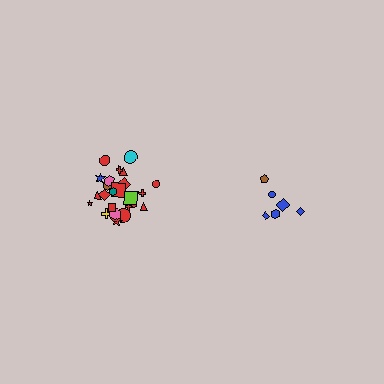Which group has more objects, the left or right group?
The left group.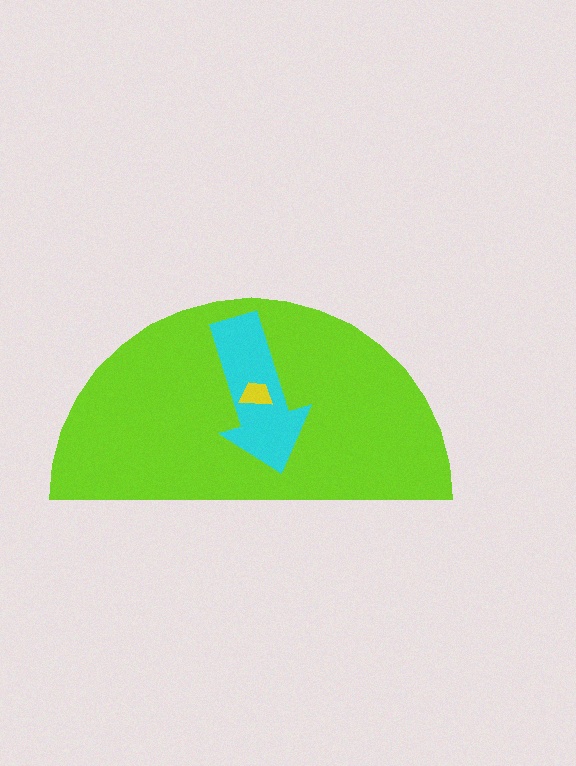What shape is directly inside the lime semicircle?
The cyan arrow.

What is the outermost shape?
The lime semicircle.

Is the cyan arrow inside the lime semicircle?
Yes.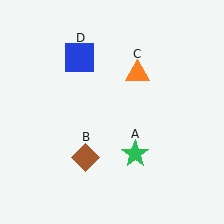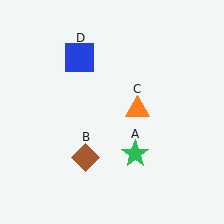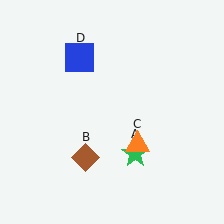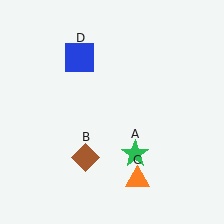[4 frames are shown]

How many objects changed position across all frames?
1 object changed position: orange triangle (object C).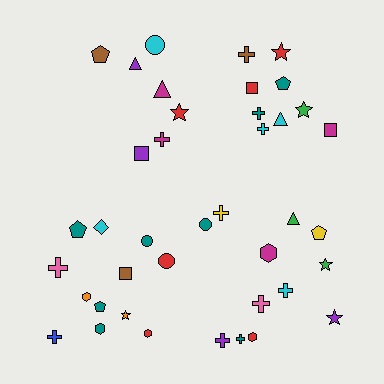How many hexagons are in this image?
There are 5 hexagons.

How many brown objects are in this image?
There are 3 brown objects.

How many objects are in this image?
There are 40 objects.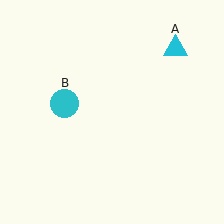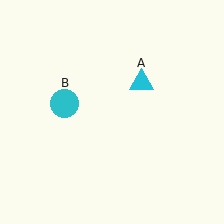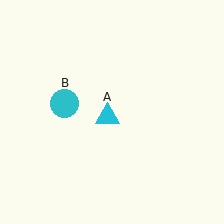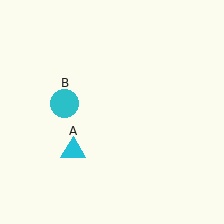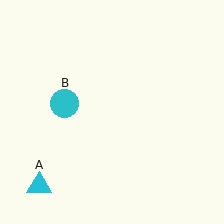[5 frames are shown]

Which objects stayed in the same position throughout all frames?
Cyan circle (object B) remained stationary.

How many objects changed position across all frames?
1 object changed position: cyan triangle (object A).